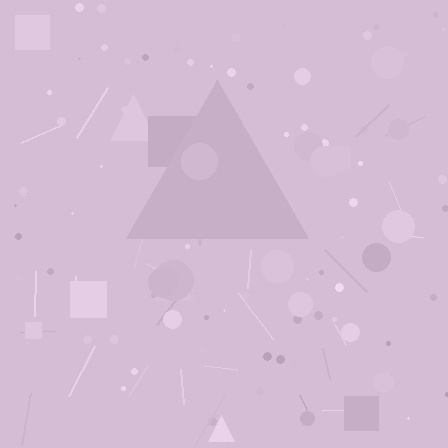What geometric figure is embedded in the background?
A triangle is embedded in the background.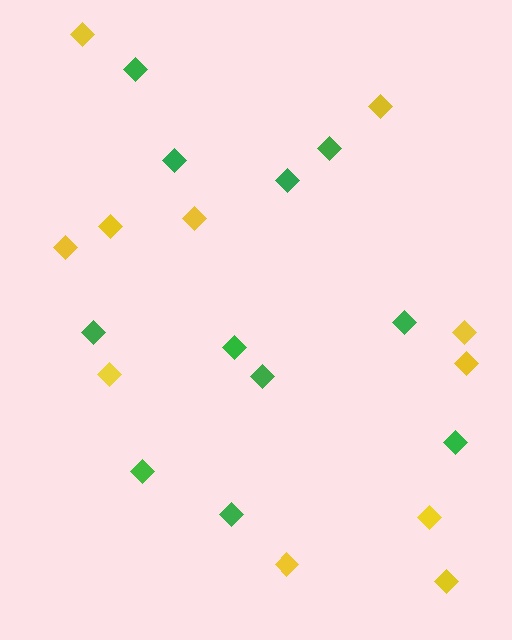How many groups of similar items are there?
There are 2 groups: one group of green diamonds (11) and one group of yellow diamonds (11).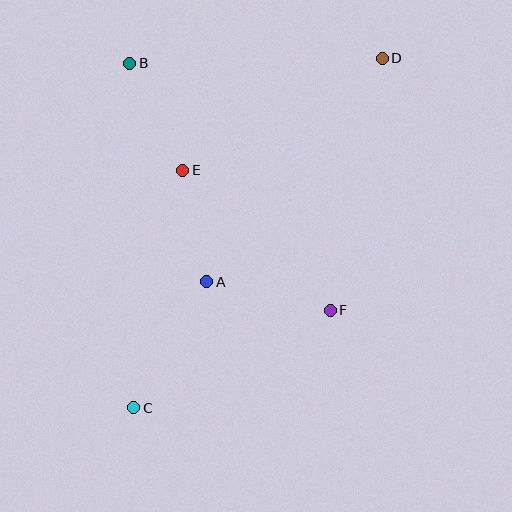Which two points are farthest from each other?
Points C and D are farthest from each other.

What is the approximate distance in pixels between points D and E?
The distance between D and E is approximately 229 pixels.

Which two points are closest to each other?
Points A and E are closest to each other.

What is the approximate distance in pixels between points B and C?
The distance between B and C is approximately 344 pixels.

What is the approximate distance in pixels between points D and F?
The distance between D and F is approximately 258 pixels.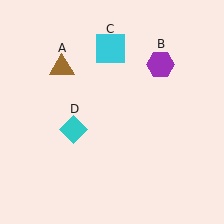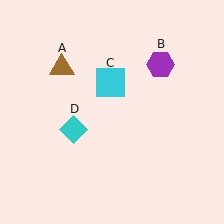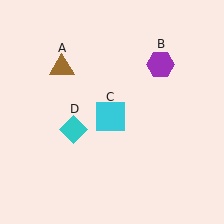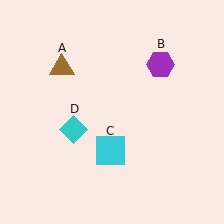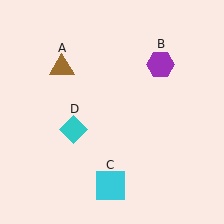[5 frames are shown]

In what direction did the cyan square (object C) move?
The cyan square (object C) moved down.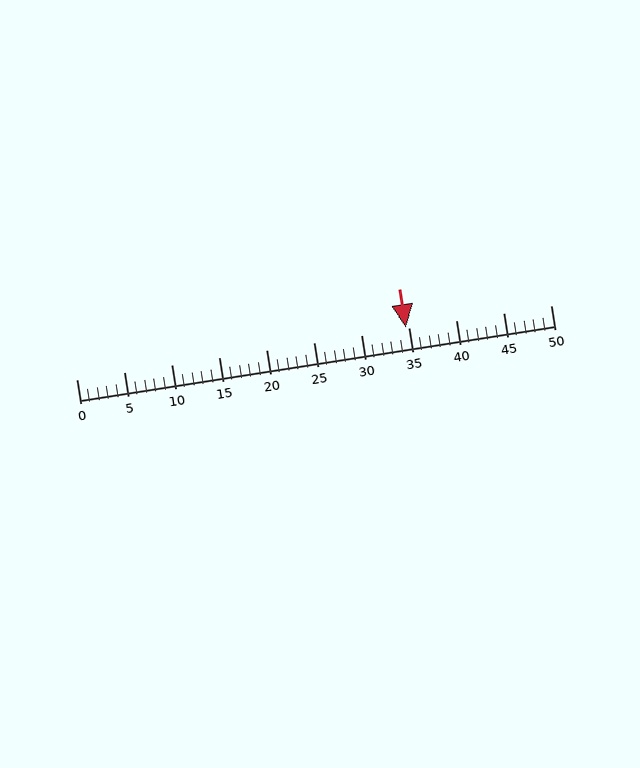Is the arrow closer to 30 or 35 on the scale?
The arrow is closer to 35.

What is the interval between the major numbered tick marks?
The major tick marks are spaced 5 units apart.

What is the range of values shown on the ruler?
The ruler shows values from 0 to 50.